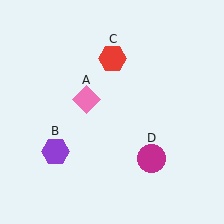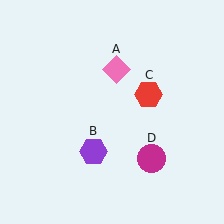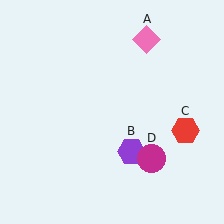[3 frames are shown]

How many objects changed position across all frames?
3 objects changed position: pink diamond (object A), purple hexagon (object B), red hexagon (object C).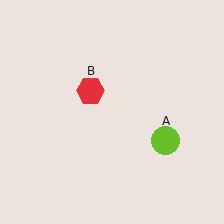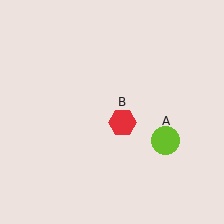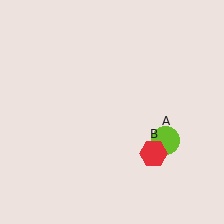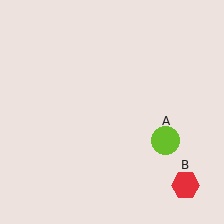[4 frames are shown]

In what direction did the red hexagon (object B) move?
The red hexagon (object B) moved down and to the right.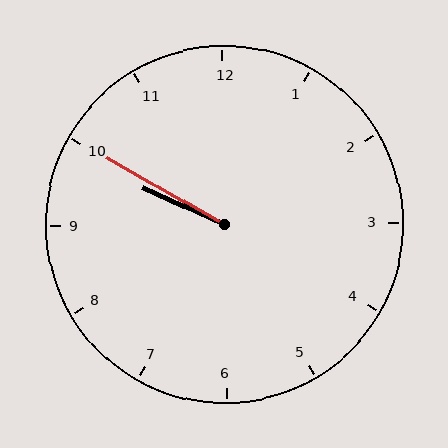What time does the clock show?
9:50.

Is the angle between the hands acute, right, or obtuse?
It is acute.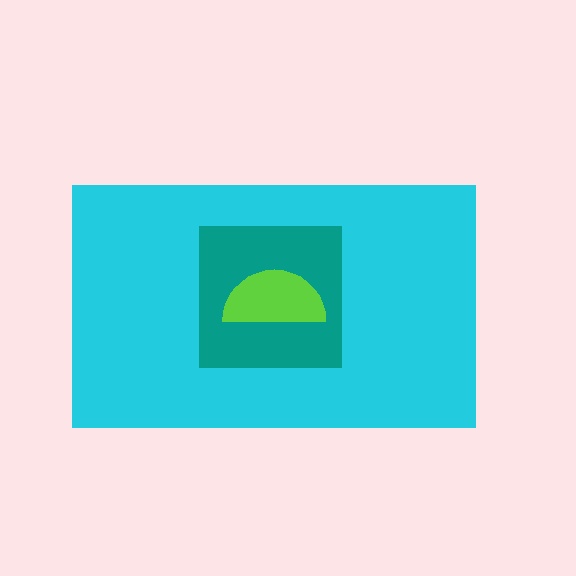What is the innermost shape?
The lime semicircle.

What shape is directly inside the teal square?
The lime semicircle.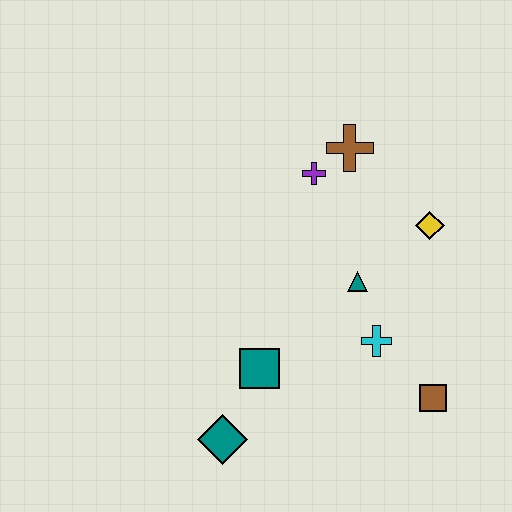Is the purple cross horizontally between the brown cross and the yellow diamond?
No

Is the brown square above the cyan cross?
No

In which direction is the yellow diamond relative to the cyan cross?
The yellow diamond is above the cyan cross.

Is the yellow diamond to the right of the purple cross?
Yes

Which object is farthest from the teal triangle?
The teal diamond is farthest from the teal triangle.